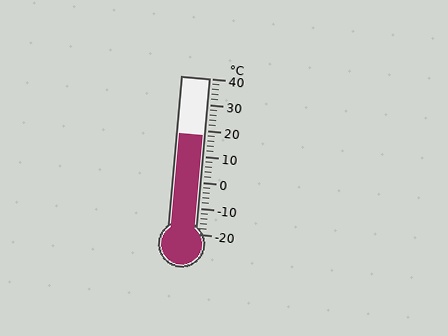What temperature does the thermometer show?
The thermometer shows approximately 18°C.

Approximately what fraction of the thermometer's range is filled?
The thermometer is filled to approximately 65% of its range.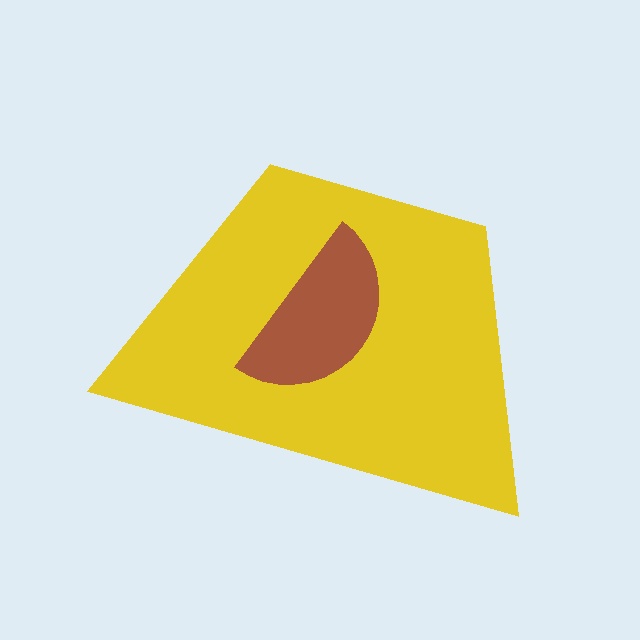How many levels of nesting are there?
2.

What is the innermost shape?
The brown semicircle.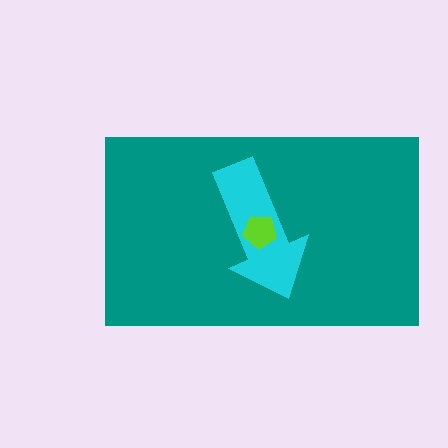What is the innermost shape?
The lime pentagon.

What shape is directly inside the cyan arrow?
The lime pentagon.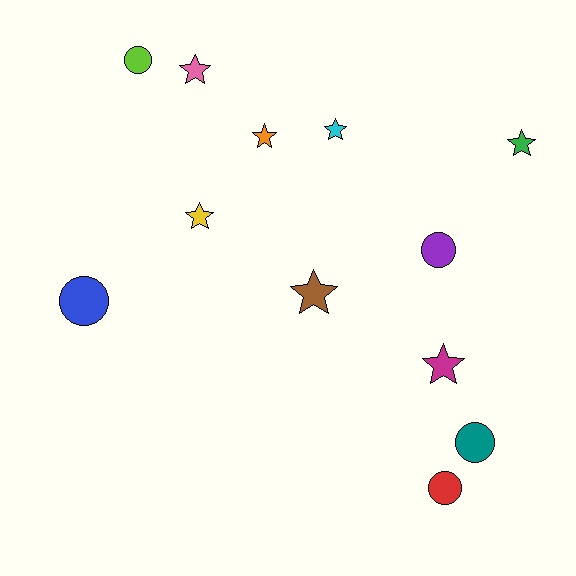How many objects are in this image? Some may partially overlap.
There are 12 objects.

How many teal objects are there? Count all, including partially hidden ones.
There is 1 teal object.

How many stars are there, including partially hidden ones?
There are 7 stars.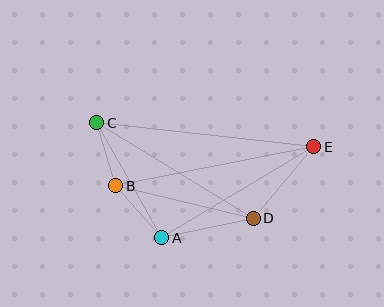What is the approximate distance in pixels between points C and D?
The distance between C and D is approximately 183 pixels.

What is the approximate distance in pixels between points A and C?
The distance between A and C is approximately 132 pixels.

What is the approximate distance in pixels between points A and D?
The distance between A and D is approximately 93 pixels.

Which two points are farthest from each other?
Points C and E are farthest from each other.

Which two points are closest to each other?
Points B and C are closest to each other.